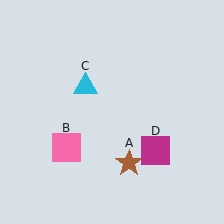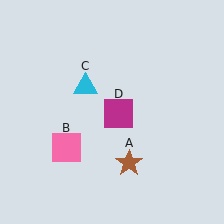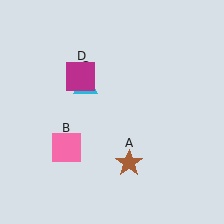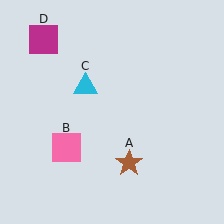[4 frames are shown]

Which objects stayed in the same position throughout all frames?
Brown star (object A) and pink square (object B) and cyan triangle (object C) remained stationary.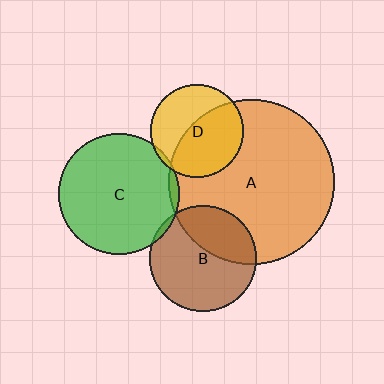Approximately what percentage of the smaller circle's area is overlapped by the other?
Approximately 5%.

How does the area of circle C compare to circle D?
Approximately 1.7 times.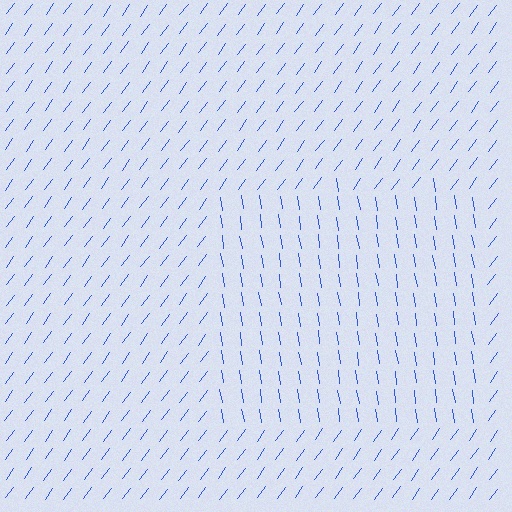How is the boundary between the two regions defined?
The boundary is defined purely by a change in line orientation (approximately 45 degrees difference). All lines are the same color and thickness.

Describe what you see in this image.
The image is filled with small blue line segments. A rectangle region in the image has lines oriented differently from the surrounding lines, creating a visible texture boundary.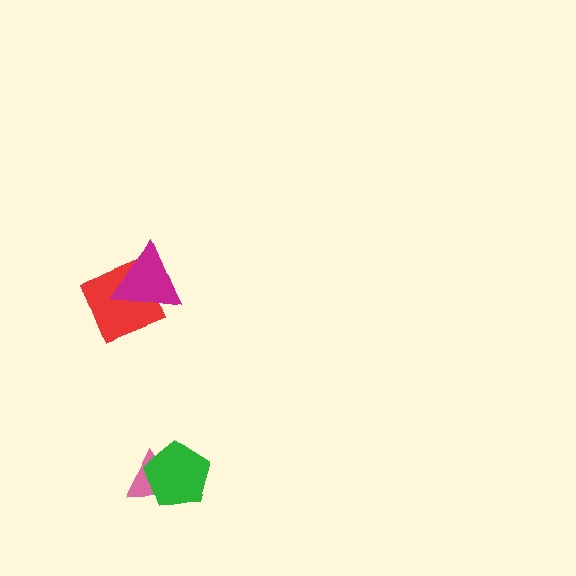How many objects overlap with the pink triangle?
1 object overlaps with the pink triangle.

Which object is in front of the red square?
The magenta triangle is in front of the red square.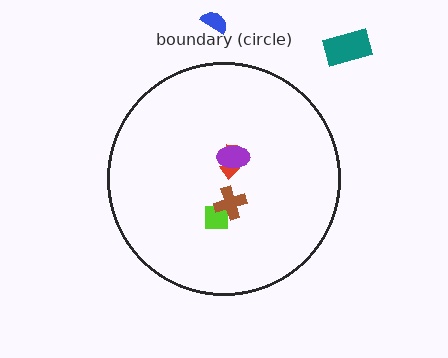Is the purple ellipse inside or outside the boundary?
Inside.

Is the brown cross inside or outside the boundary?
Inside.